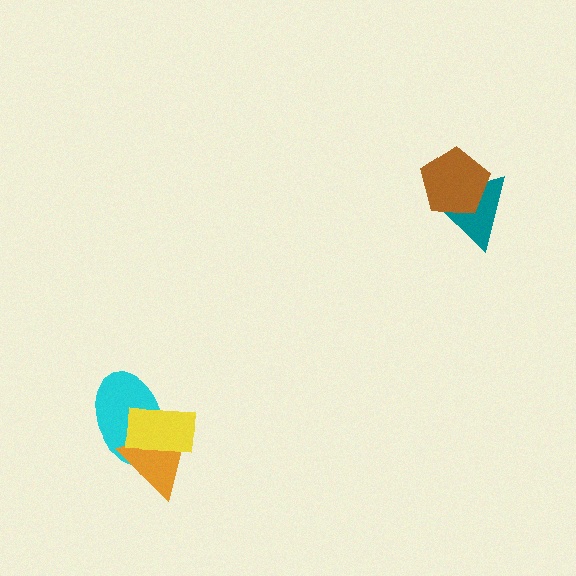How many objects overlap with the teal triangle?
1 object overlaps with the teal triangle.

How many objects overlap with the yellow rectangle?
2 objects overlap with the yellow rectangle.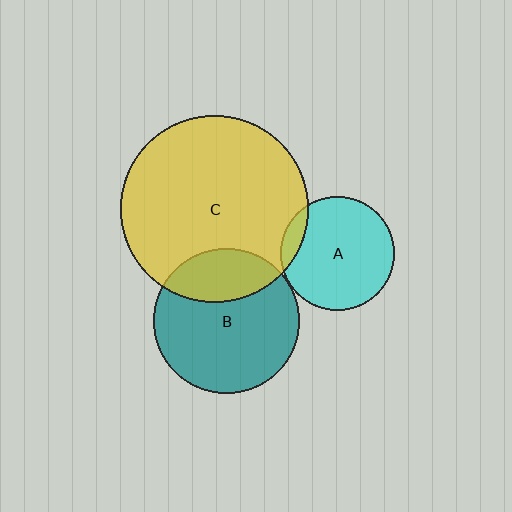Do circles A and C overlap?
Yes.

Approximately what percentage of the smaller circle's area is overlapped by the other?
Approximately 10%.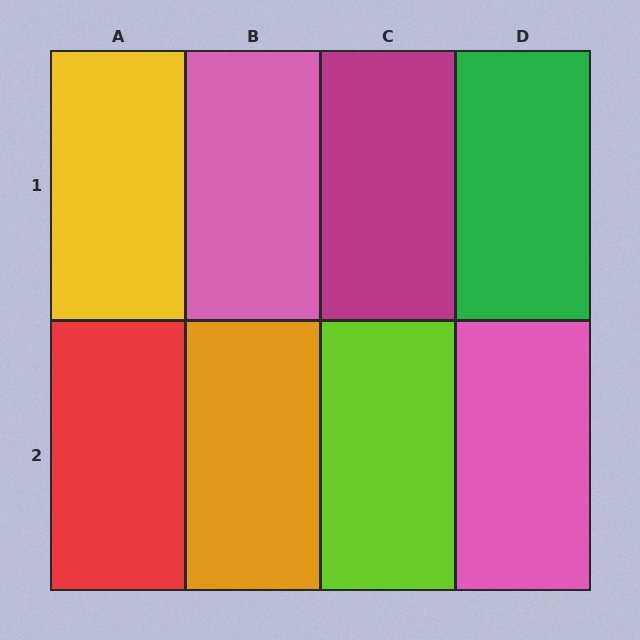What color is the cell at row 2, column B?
Orange.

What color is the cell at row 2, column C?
Lime.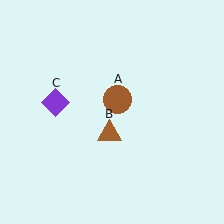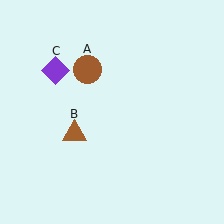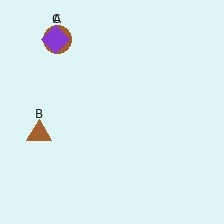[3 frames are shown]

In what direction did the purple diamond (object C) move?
The purple diamond (object C) moved up.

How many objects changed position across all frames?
3 objects changed position: brown circle (object A), brown triangle (object B), purple diamond (object C).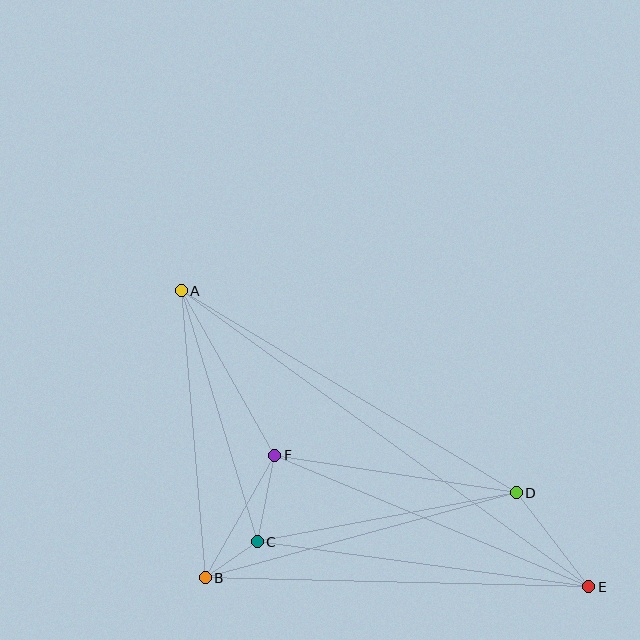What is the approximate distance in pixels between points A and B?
The distance between A and B is approximately 288 pixels.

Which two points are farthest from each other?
Points A and E are farthest from each other.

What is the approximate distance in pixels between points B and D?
The distance between B and D is approximately 323 pixels.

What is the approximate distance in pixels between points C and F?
The distance between C and F is approximately 88 pixels.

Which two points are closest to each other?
Points B and C are closest to each other.